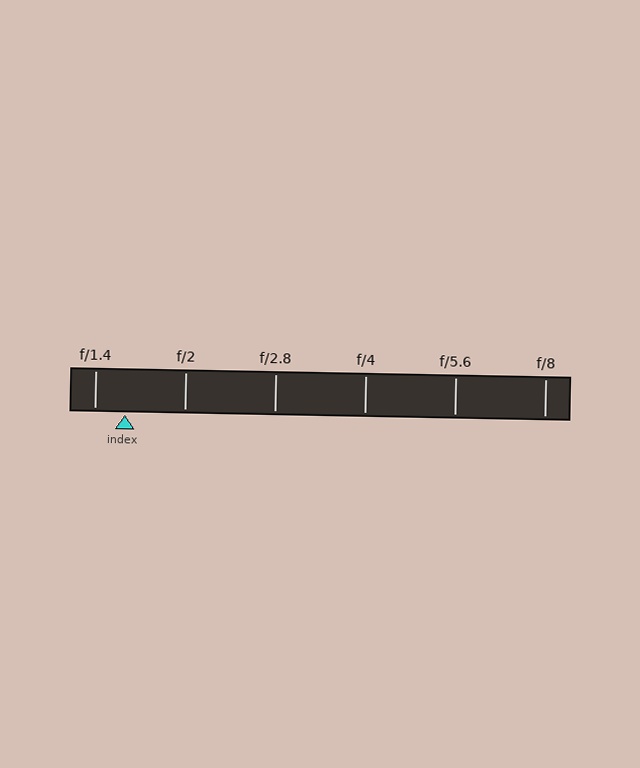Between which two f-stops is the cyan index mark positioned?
The index mark is between f/1.4 and f/2.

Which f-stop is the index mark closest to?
The index mark is closest to f/1.4.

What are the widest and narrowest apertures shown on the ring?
The widest aperture shown is f/1.4 and the narrowest is f/8.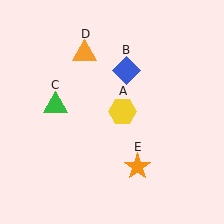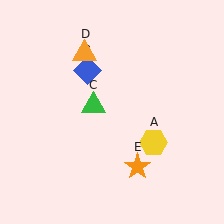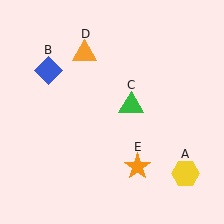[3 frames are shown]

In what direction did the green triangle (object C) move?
The green triangle (object C) moved right.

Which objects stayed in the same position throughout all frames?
Orange triangle (object D) and orange star (object E) remained stationary.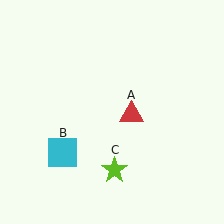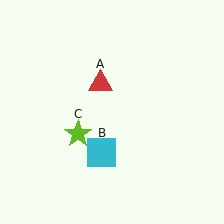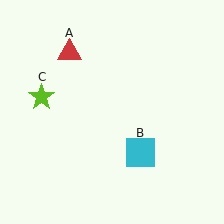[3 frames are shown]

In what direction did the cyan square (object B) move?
The cyan square (object B) moved right.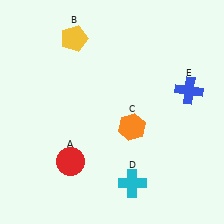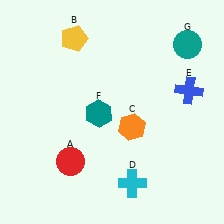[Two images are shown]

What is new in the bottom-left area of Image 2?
A teal hexagon (F) was added in the bottom-left area of Image 2.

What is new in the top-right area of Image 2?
A teal circle (G) was added in the top-right area of Image 2.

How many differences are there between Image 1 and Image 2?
There are 2 differences between the two images.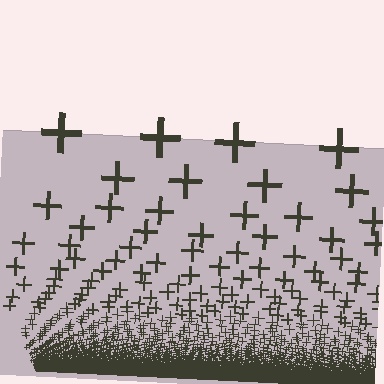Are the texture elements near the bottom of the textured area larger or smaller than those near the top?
Smaller. The gradient is inverted — elements near the bottom are smaller and denser.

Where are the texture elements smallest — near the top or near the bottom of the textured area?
Near the bottom.